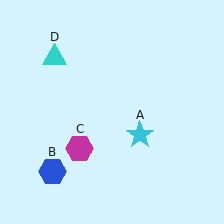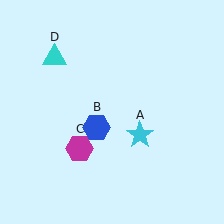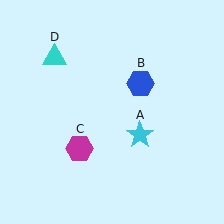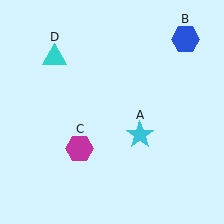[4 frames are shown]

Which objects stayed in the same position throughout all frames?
Cyan star (object A) and magenta hexagon (object C) and cyan triangle (object D) remained stationary.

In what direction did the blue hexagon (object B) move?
The blue hexagon (object B) moved up and to the right.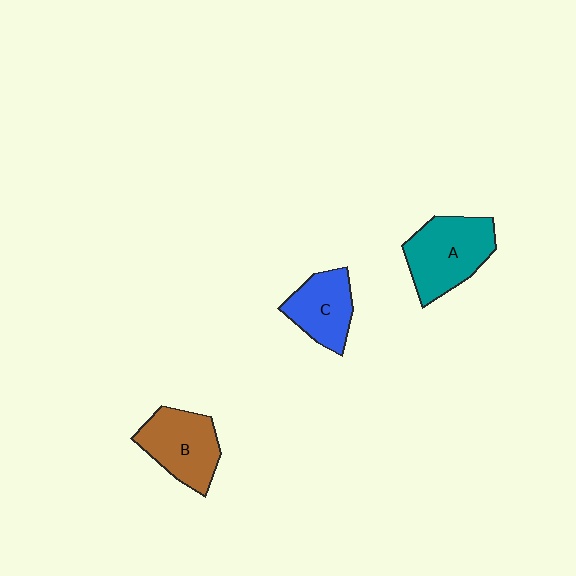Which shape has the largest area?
Shape A (teal).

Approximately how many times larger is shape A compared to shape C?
Approximately 1.4 times.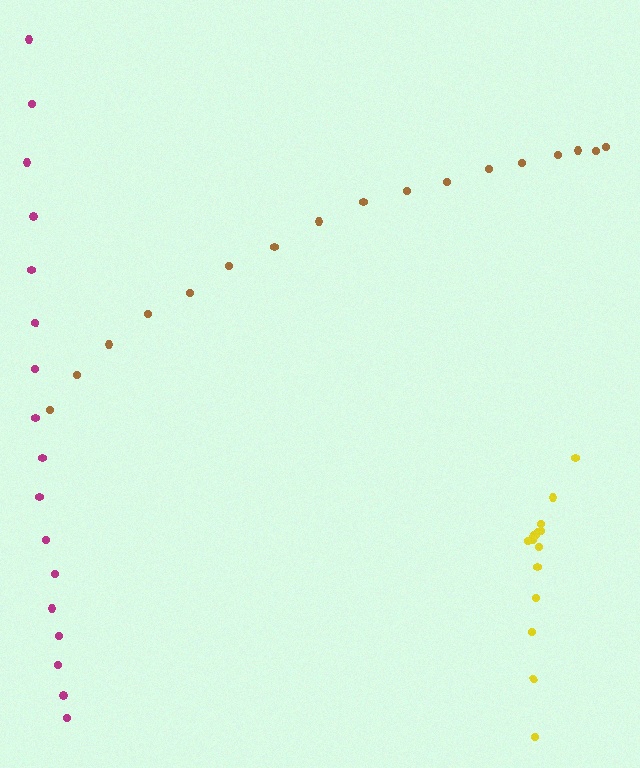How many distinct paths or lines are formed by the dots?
There are 3 distinct paths.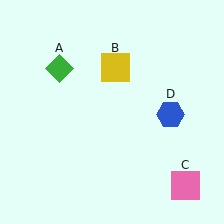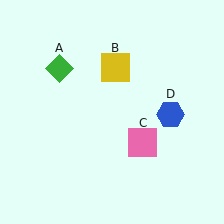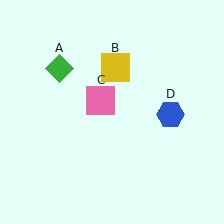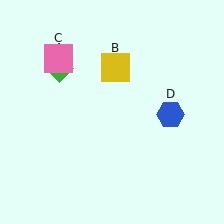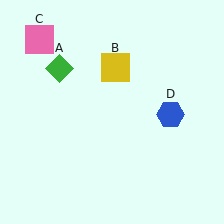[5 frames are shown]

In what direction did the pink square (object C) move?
The pink square (object C) moved up and to the left.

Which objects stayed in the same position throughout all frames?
Green diamond (object A) and yellow square (object B) and blue hexagon (object D) remained stationary.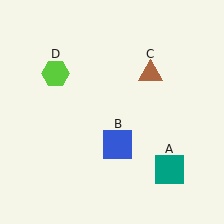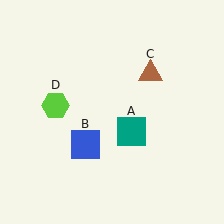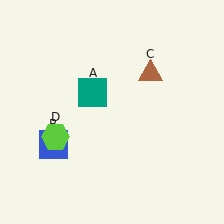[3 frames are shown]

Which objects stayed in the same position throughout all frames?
Brown triangle (object C) remained stationary.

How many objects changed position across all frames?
3 objects changed position: teal square (object A), blue square (object B), lime hexagon (object D).